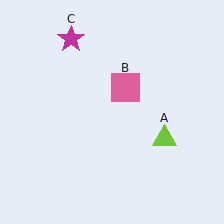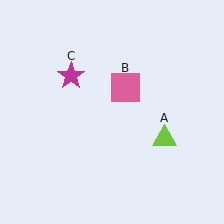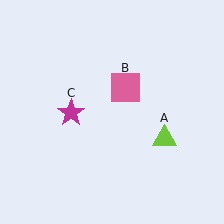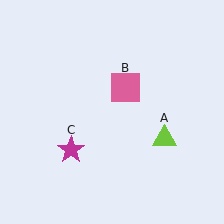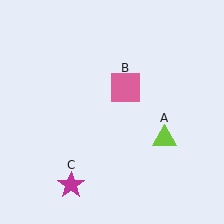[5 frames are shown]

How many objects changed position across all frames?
1 object changed position: magenta star (object C).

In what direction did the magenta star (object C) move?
The magenta star (object C) moved down.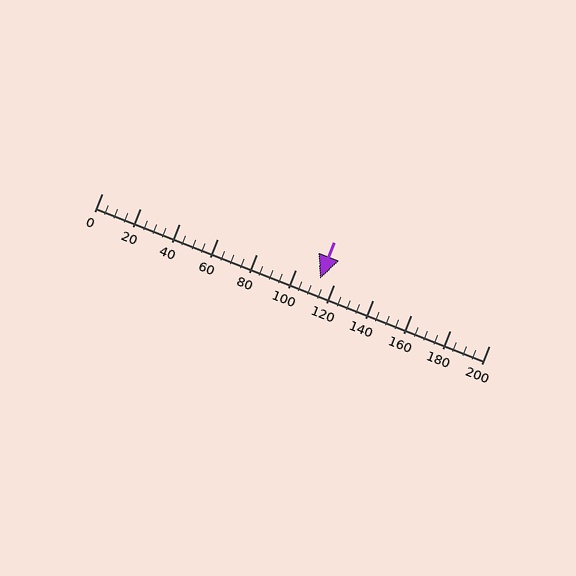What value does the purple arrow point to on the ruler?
The purple arrow points to approximately 112.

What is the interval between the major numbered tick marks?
The major tick marks are spaced 20 units apart.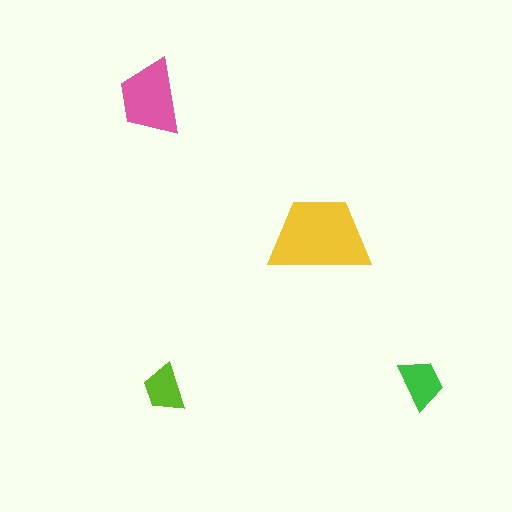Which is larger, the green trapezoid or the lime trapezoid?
The green one.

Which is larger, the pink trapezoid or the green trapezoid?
The pink one.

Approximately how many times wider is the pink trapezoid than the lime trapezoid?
About 1.5 times wider.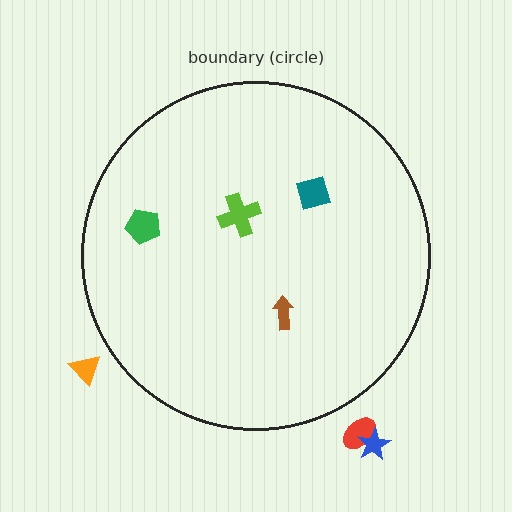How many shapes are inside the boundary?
4 inside, 3 outside.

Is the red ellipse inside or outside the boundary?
Outside.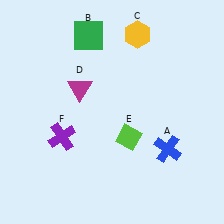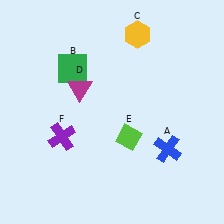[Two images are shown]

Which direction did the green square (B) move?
The green square (B) moved down.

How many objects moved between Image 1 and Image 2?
1 object moved between the two images.